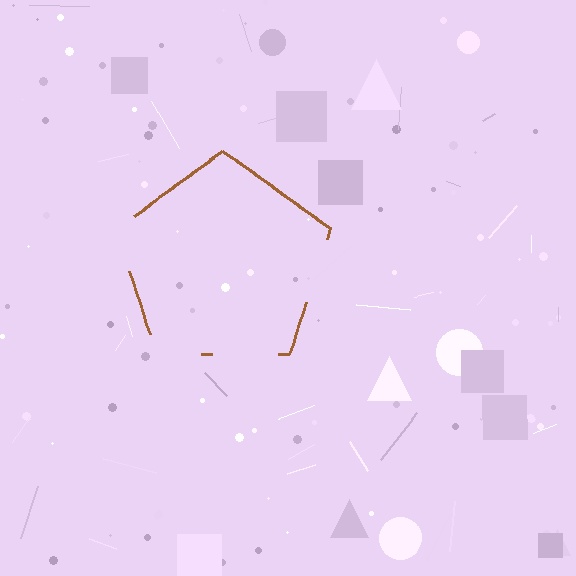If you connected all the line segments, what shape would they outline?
They would outline a pentagon.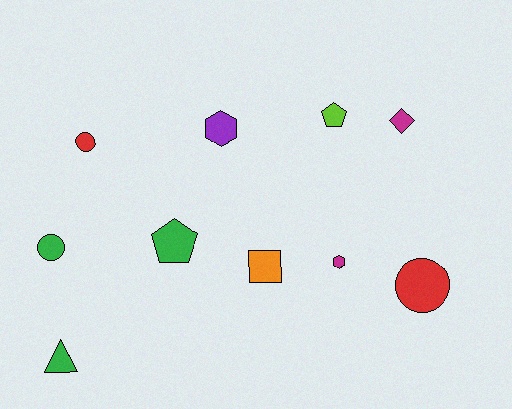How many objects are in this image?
There are 10 objects.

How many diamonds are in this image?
There is 1 diamond.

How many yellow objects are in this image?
There are no yellow objects.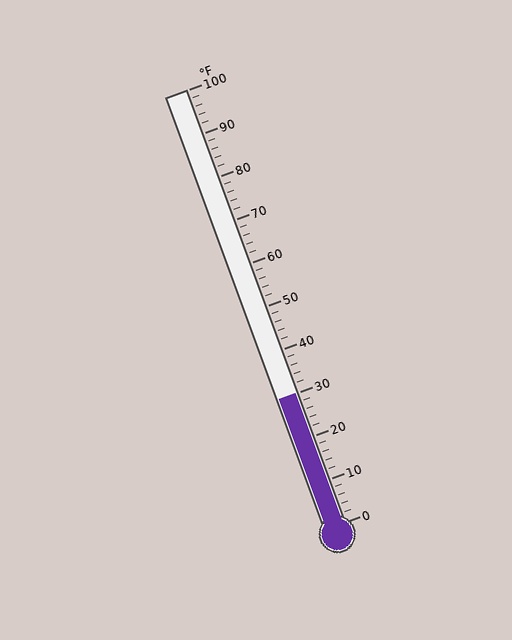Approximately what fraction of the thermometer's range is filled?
The thermometer is filled to approximately 30% of its range.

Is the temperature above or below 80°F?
The temperature is below 80°F.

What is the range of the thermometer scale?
The thermometer scale ranges from 0°F to 100°F.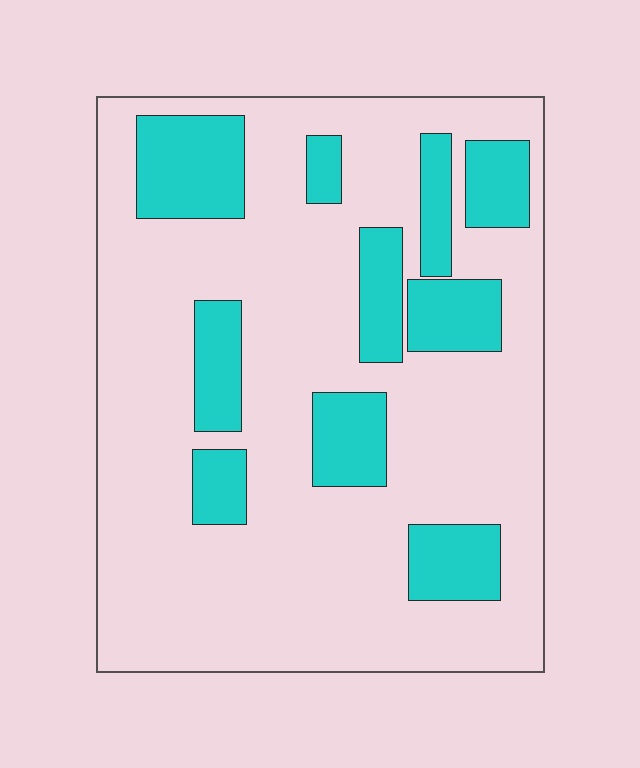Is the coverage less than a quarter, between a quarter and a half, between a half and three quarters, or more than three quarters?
Less than a quarter.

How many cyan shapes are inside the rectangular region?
10.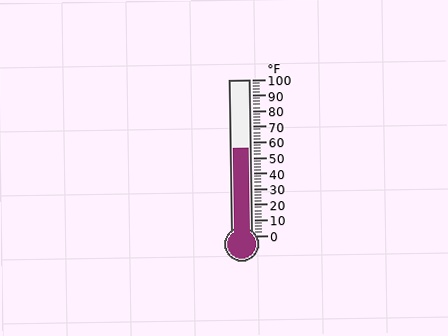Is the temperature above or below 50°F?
The temperature is above 50°F.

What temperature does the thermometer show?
The thermometer shows approximately 56°F.